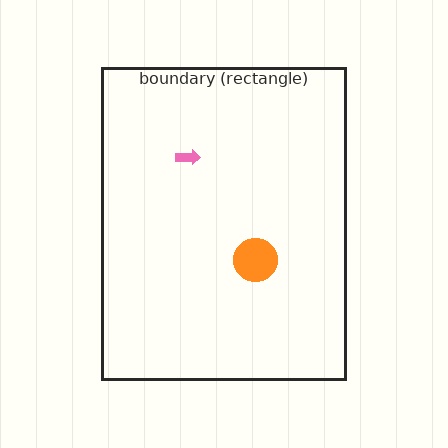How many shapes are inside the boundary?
2 inside, 0 outside.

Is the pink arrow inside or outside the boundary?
Inside.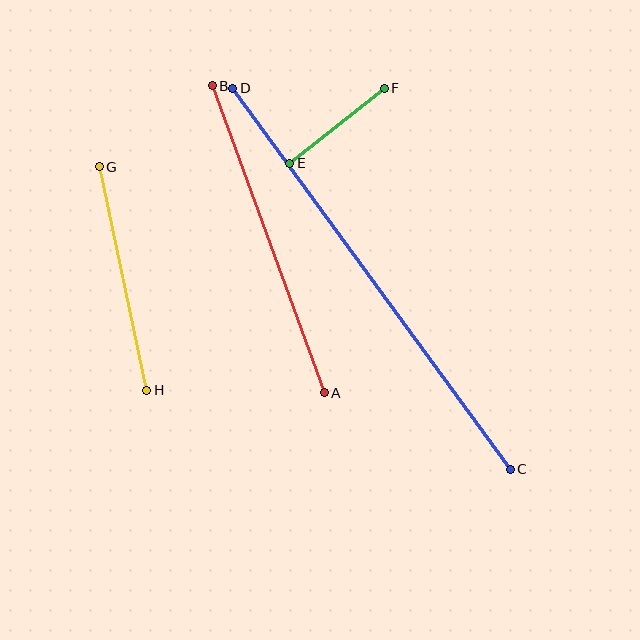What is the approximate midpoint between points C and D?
The midpoint is at approximately (372, 279) pixels.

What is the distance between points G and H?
The distance is approximately 228 pixels.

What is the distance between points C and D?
The distance is approximately 471 pixels.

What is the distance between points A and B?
The distance is approximately 327 pixels.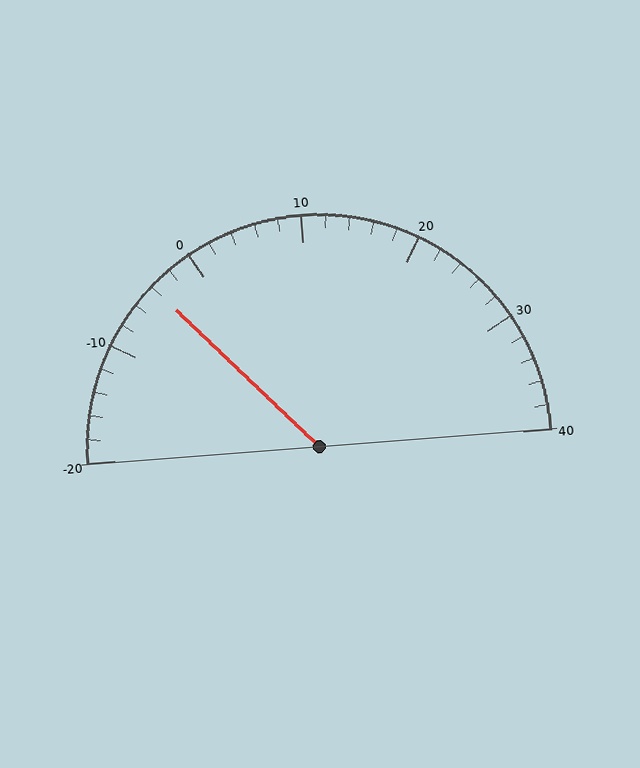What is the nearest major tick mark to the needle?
The nearest major tick mark is 0.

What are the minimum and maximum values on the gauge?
The gauge ranges from -20 to 40.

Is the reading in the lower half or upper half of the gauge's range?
The reading is in the lower half of the range (-20 to 40).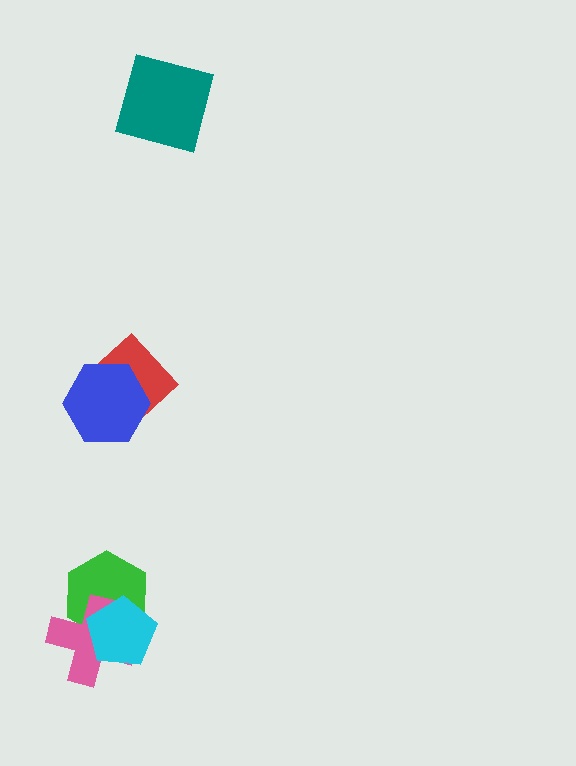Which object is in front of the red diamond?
The blue hexagon is in front of the red diamond.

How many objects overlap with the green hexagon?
2 objects overlap with the green hexagon.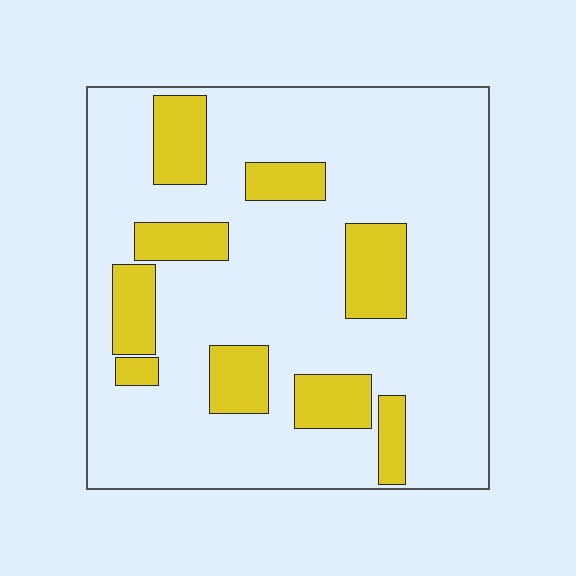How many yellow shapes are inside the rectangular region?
9.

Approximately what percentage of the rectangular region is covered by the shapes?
Approximately 20%.